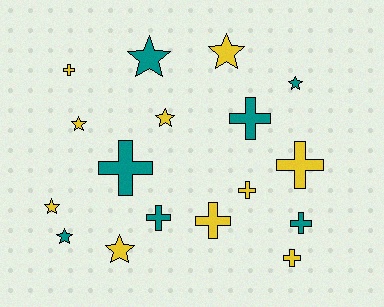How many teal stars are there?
There are 3 teal stars.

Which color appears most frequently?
Yellow, with 10 objects.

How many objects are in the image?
There are 17 objects.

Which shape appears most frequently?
Cross, with 9 objects.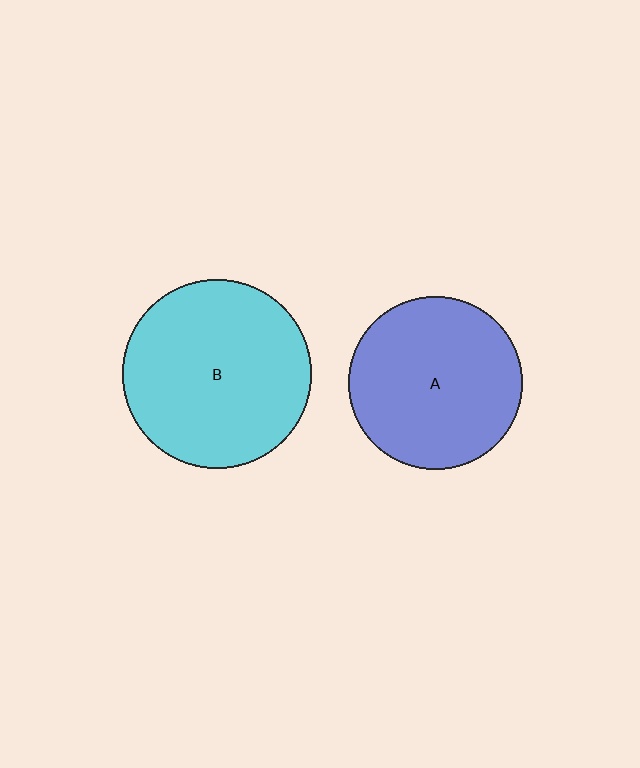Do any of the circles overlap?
No, none of the circles overlap.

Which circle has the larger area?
Circle B (cyan).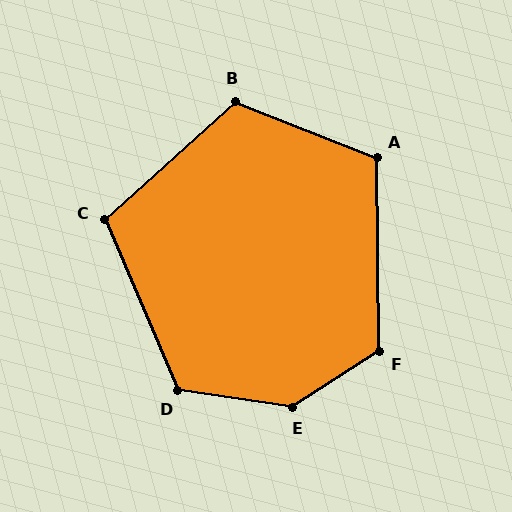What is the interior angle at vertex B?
Approximately 116 degrees (obtuse).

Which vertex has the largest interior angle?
E, at approximately 139 degrees.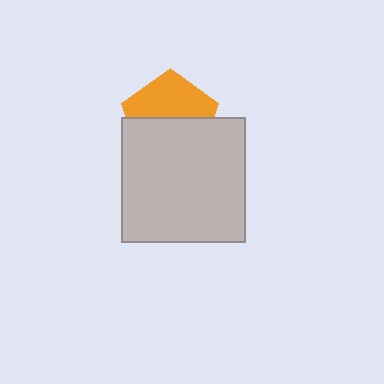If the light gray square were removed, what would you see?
You would see the complete orange pentagon.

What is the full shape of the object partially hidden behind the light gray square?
The partially hidden object is an orange pentagon.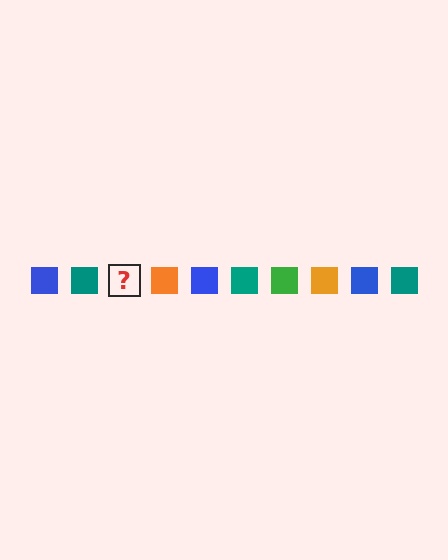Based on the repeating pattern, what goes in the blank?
The blank should be a green square.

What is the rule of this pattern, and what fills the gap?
The rule is that the pattern cycles through blue, teal, green, orange squares. The gap should be filled with a green square.